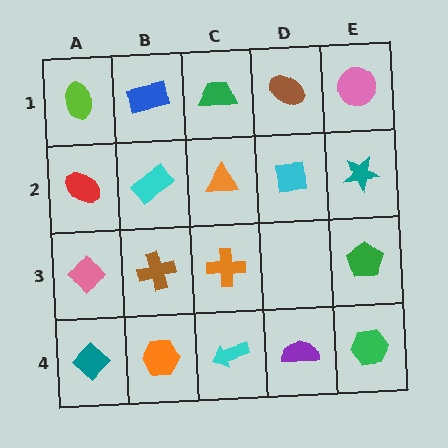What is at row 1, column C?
A green trapezoid.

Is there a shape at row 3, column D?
No, that cell is empty.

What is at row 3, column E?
A green pentagon.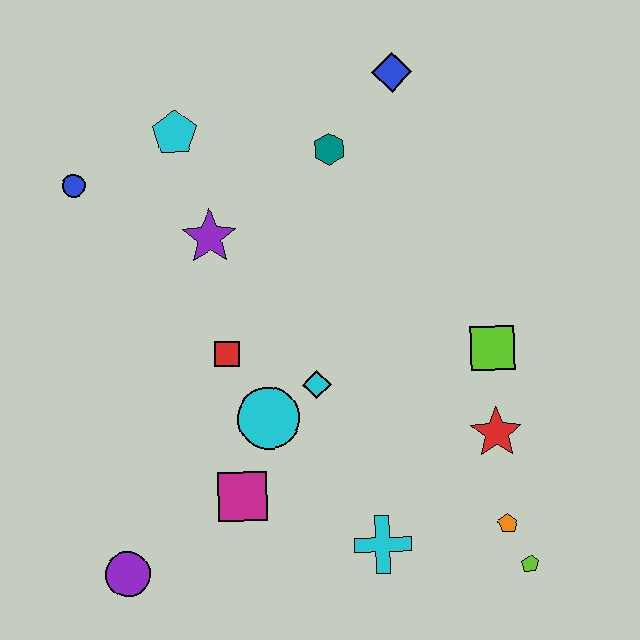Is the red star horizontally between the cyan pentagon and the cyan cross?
No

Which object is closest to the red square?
The cyan circle is closest to the red square.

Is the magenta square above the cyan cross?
Yes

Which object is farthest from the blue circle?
The lime pentagon is farthest from the blue circle.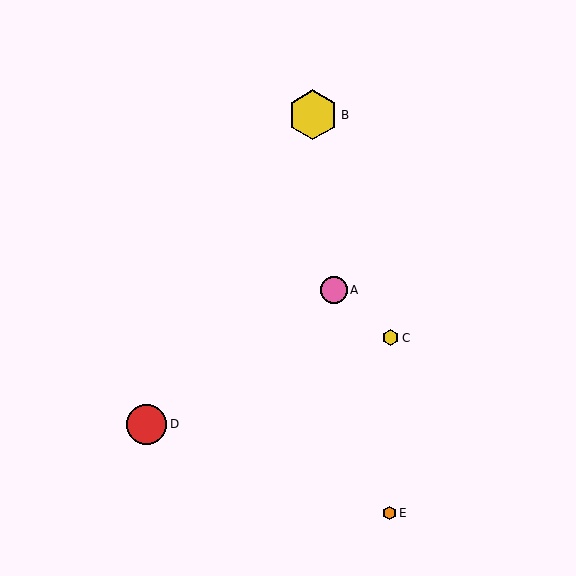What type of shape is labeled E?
Shape E is an orange hexagon.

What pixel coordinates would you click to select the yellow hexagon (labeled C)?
Click at (391, 338) to select the yellow hexagon C.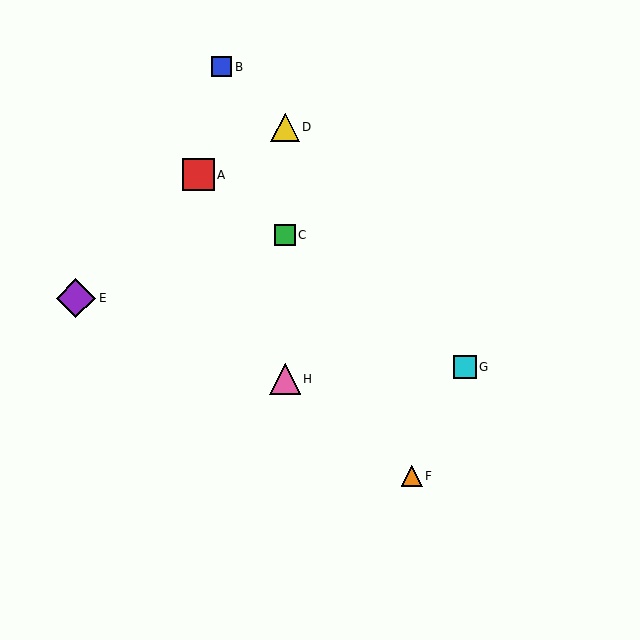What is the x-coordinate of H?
Object H is at x≈285.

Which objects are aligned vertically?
Objects C, D, H are aligned vertically.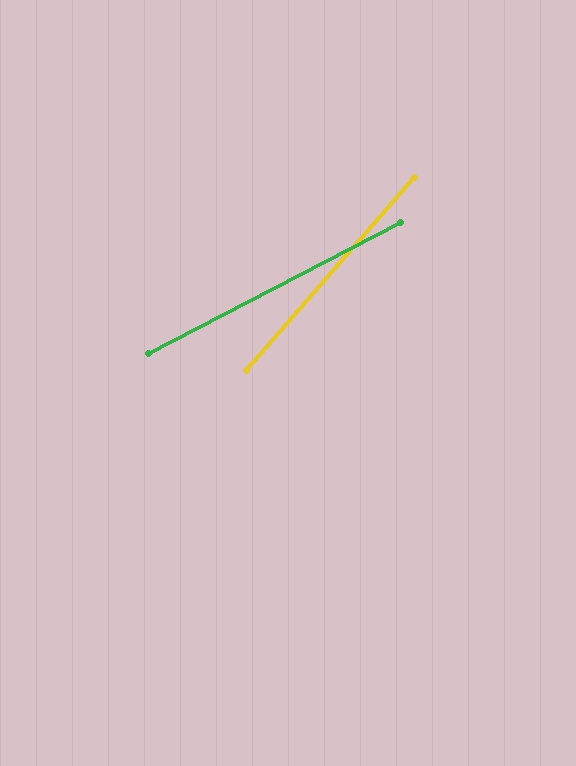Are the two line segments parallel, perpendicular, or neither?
Neither parallel nor perpendicular — they differ by about 21°.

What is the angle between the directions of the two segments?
Approximately 21 degrees.